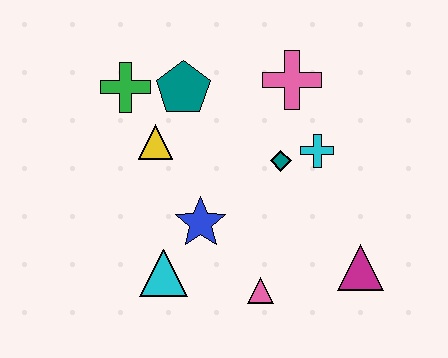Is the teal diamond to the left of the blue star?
No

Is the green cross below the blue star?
No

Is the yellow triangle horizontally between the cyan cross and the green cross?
Yes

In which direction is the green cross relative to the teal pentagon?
The green cross is to the left of the teal pentagon.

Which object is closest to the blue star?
The cyan triangle is closest to the blue star.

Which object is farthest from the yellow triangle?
The magenta triangle is farthest from the yellow triangle.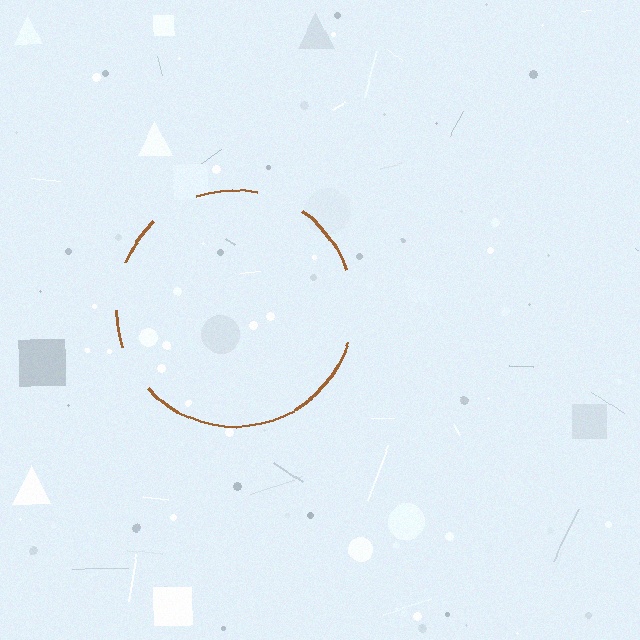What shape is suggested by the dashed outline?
The dashed outline suggests a circle.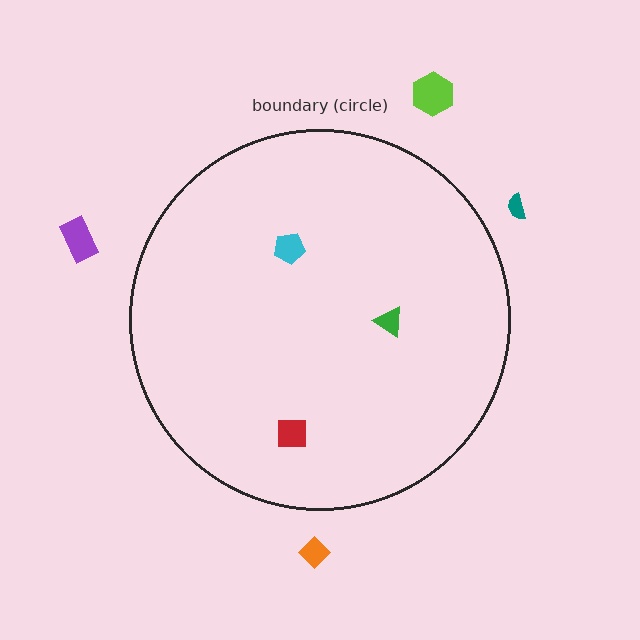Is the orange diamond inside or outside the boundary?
Outside.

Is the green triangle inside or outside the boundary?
Inside.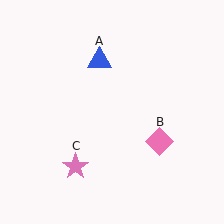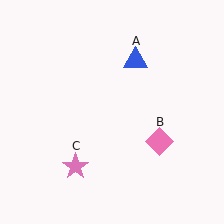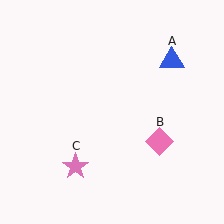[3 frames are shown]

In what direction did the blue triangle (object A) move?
The blue triangle (object A) moved right.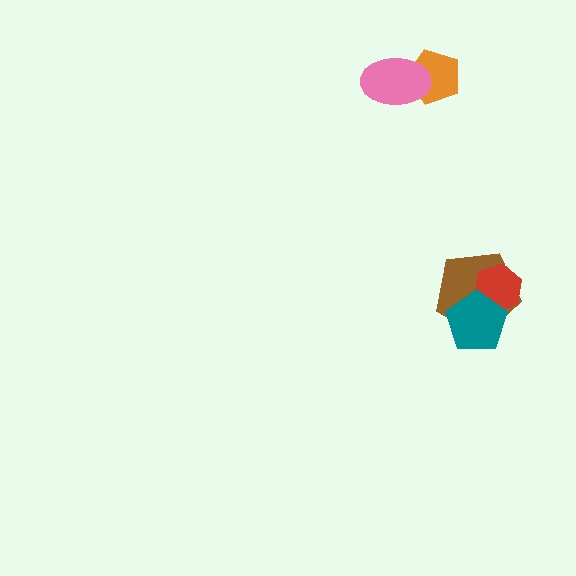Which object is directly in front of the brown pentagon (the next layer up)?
The red hexagon is directly in front of the brown pentagon.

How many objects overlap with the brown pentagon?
2 objects overlap with the brown pentagon.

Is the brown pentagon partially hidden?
Yes, it is partially covered by another shape.